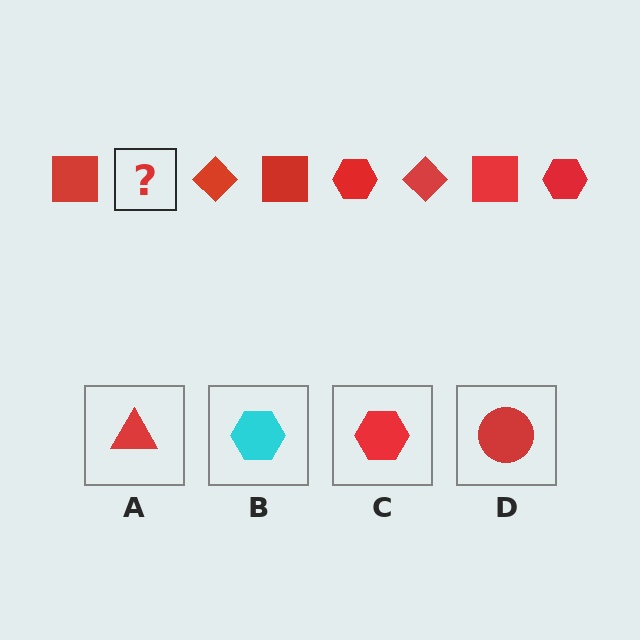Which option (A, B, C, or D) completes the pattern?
C.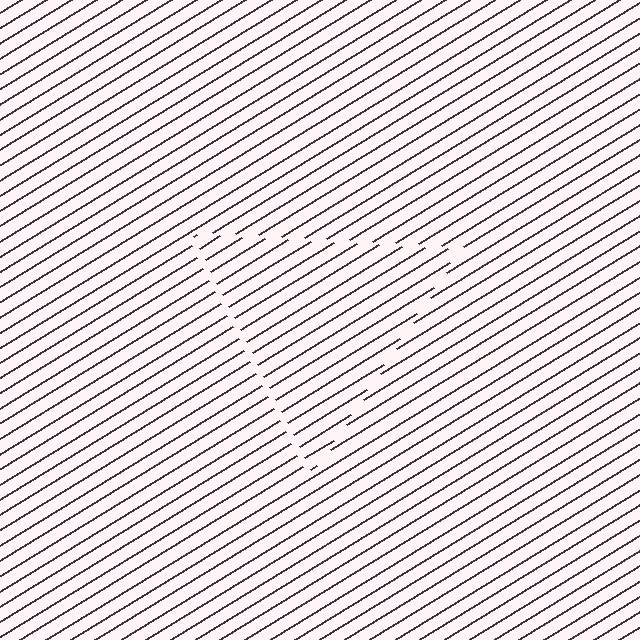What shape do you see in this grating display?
An illusory triangle. The interior of the shape contains the same grating, shifted by half a period — the contour is defined by the phase discontinuity where line-ends from the inner and outer gratings abut.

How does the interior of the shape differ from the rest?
The interior of the shape contains the same grating, shifted by half a period — the contour is defined by the phase discontinuity where line-ends from the inner and outer gratings abut.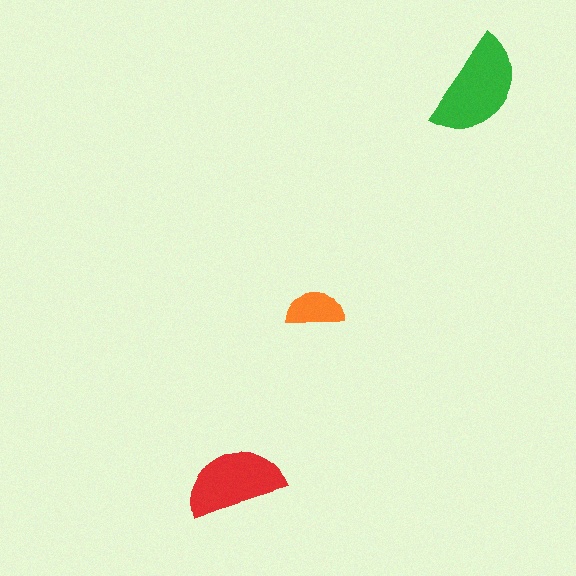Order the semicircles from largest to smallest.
the green one, the red one, the orange one.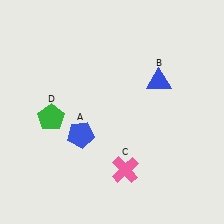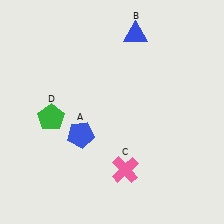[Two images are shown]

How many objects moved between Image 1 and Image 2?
1 object moved between the two images.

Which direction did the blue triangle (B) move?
The blue triangle (B) moved up.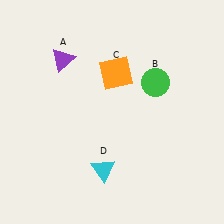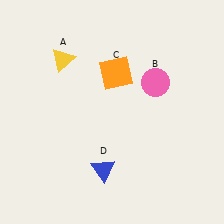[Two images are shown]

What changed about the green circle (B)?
In Image 1, B is green. In Image 2, it changed to pink.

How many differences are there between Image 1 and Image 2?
There are 3 differences between the two images.